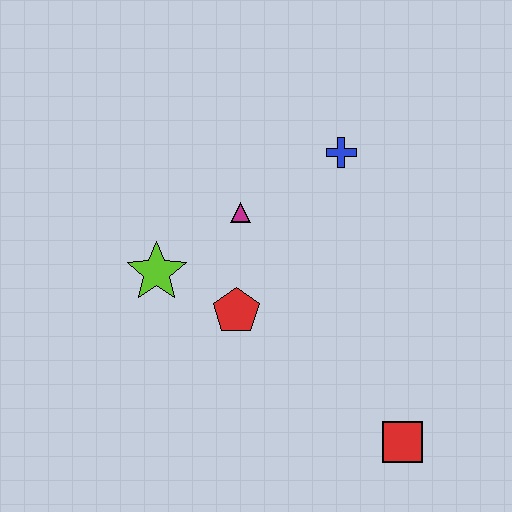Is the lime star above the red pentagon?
Yes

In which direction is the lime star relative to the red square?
The lime star is to the left of the red square.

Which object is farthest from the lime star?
The red square is farthest from the lime star.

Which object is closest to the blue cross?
The magenta triangle is closest to the blue cross.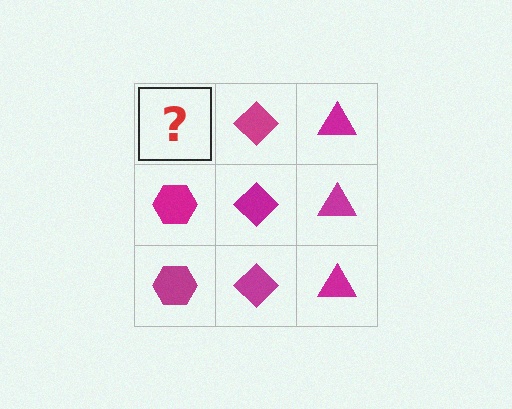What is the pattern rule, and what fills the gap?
The rule is that each column has a consistent shape. The gap should be filled with a magenta hexagon.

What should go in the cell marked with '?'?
The missing cell should contain a magenta hexagon.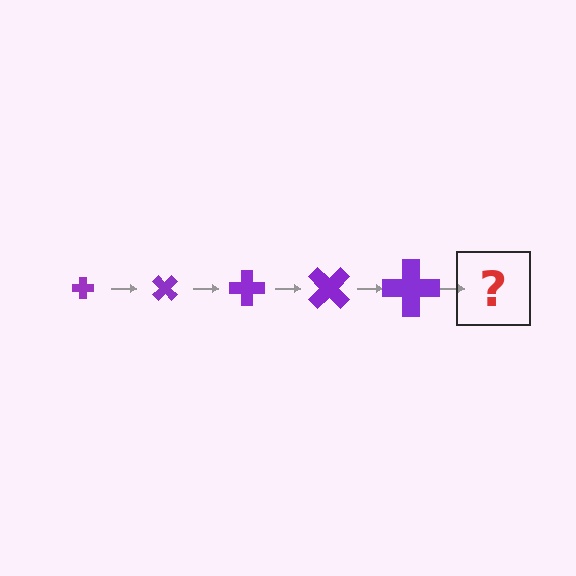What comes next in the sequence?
The next element should be a cross, larger than the previous one and rotated 225 degrees from the start.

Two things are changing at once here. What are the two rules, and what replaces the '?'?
The two rules are that the cross grows larger each step and it rotates 45 degrees each step. The '?' should be a cross, larger than the previous one and rotated 225 degrees from the start.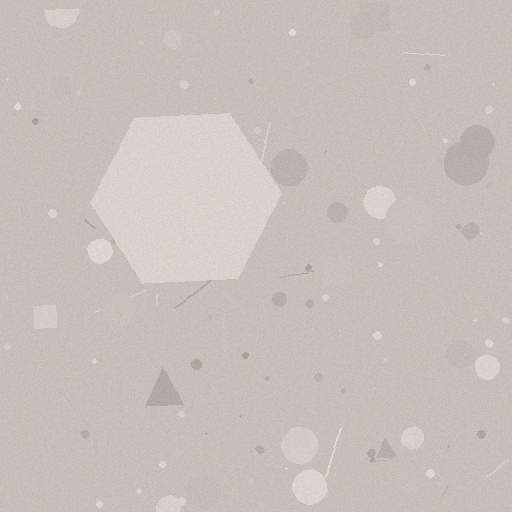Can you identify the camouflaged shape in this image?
The camouflaged shape is a hexagon.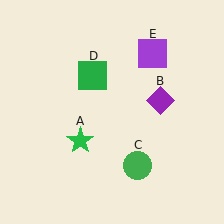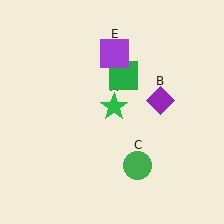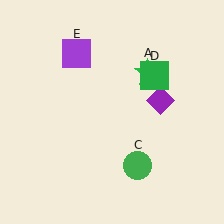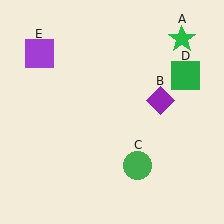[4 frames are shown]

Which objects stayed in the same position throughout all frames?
Purple diamond (object B) and green circle (object C) remained stationary.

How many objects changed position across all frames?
3 objects changed position: green star (object A), green square (object D), purple square (object E).